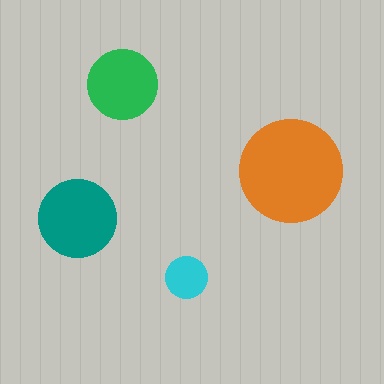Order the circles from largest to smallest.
the orange one, the teal one, the green one, the cyan one.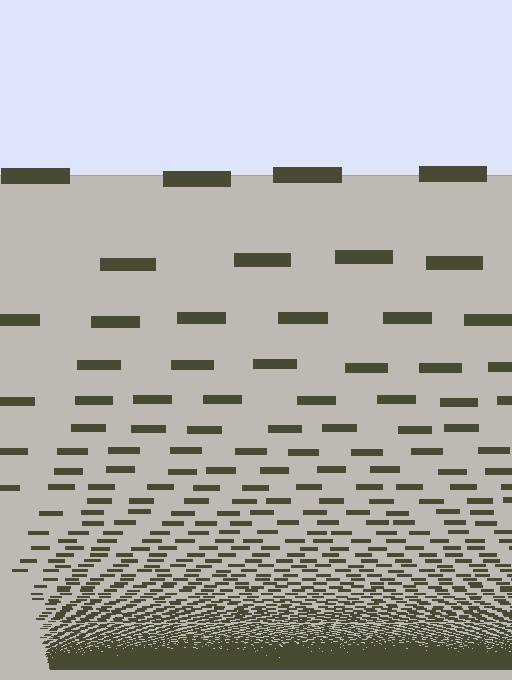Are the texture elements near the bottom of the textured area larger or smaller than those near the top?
Smaller. The gradient is inverted — elements near the bottom are smaller and denser.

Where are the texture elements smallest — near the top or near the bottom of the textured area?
Near the bottom.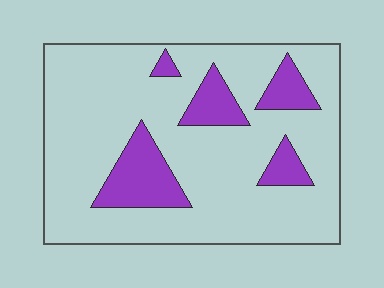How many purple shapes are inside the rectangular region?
5.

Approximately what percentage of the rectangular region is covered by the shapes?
Approximately 20%.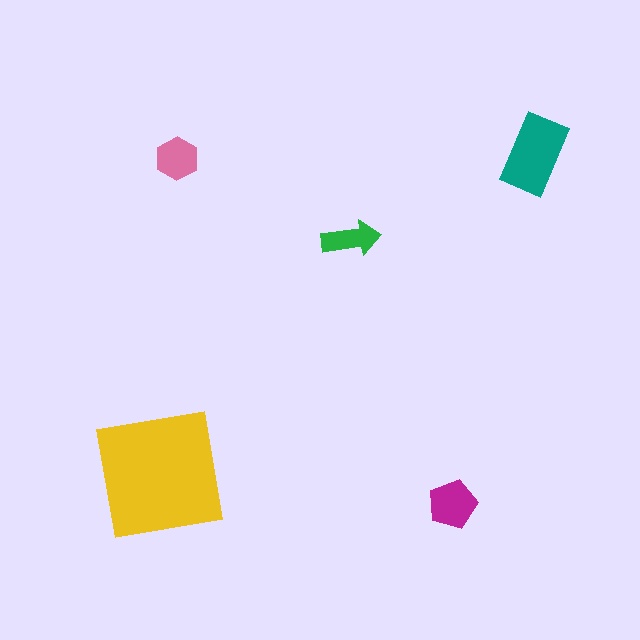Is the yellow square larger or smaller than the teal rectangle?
Larger.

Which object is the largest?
The yellow square.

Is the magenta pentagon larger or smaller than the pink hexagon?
Larger.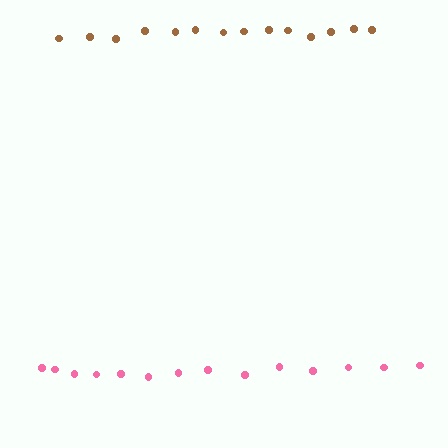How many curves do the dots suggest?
There are 2 distinct paths.